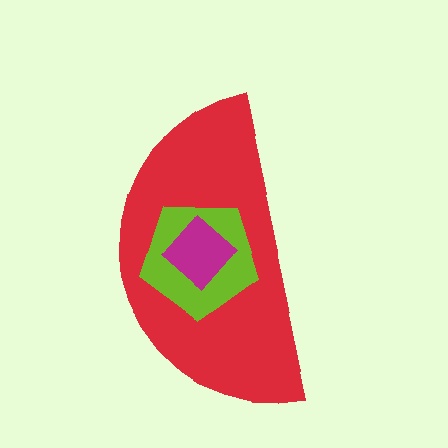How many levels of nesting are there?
3.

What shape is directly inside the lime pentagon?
The magenta diamond.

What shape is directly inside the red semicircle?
The lime pentagon.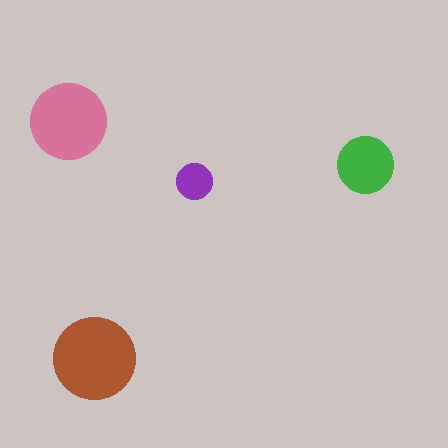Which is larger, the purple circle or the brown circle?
The brown one.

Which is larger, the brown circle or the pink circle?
The brown one.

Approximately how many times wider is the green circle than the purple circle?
About 1.5 times wider.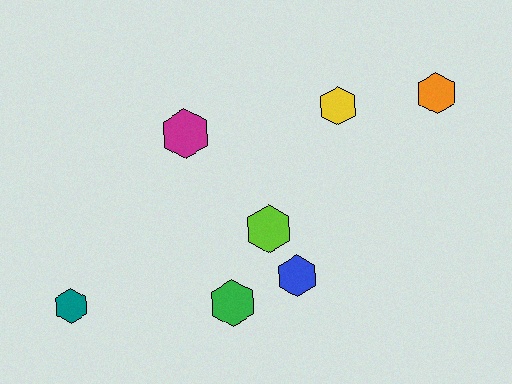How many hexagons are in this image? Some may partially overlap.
There are 7 hexagons.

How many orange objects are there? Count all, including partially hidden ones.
There is 1 orange object.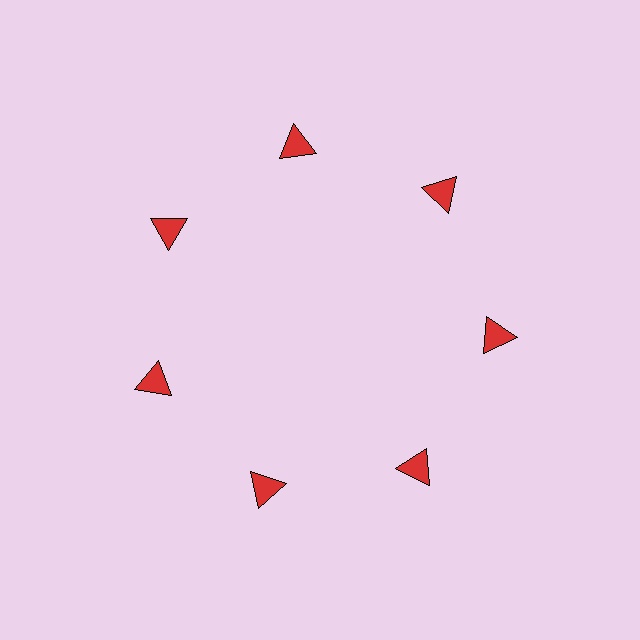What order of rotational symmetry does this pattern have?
This pattern has 7-fold rotational symmetry.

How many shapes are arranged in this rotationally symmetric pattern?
There are 7 shapes, arranged in 7 groups of 1.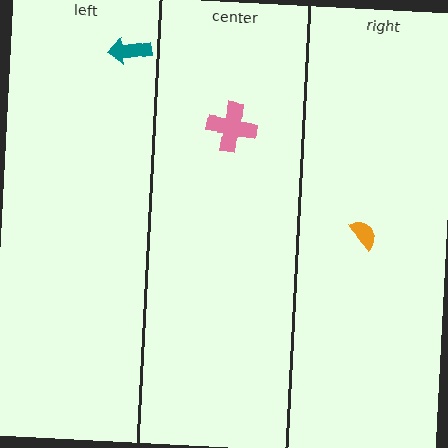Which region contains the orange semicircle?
The right region.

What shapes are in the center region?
The pink cross.